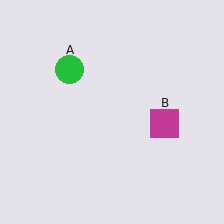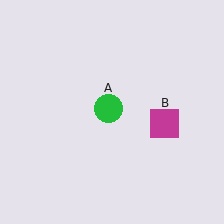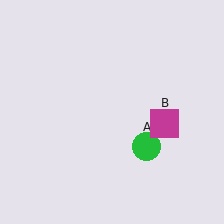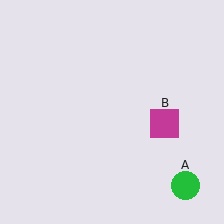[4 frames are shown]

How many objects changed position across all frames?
1 object changed position: green circle (object A).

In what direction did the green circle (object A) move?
The green circle (object A) moved down and to the right.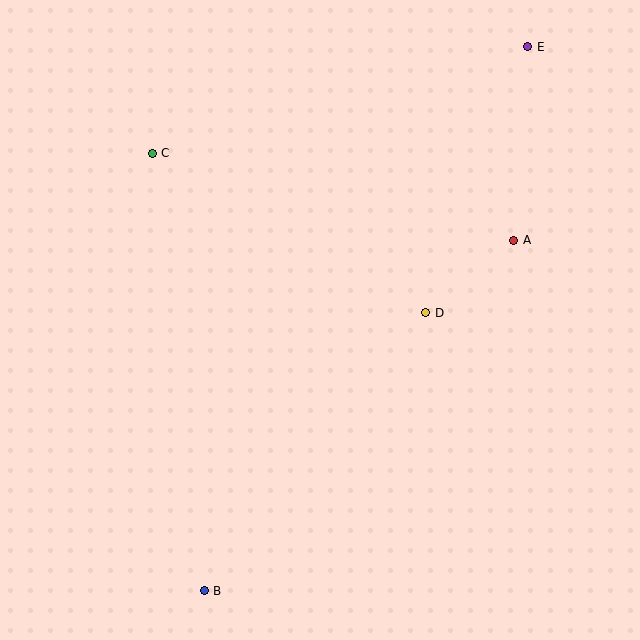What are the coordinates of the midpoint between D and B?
The midpoint between D and B is at (315, 452).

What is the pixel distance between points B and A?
The distance between B and A is 467 pixels.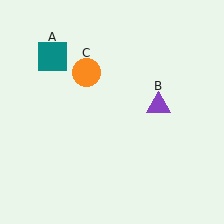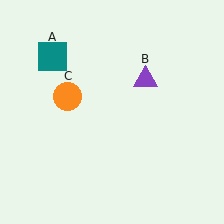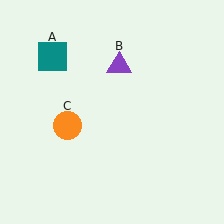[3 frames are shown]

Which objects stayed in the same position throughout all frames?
Teal square (object A) remained stationary.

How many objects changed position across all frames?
2 objects changed position: purple triangle (object B), orange circle (object C).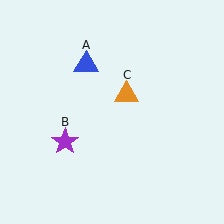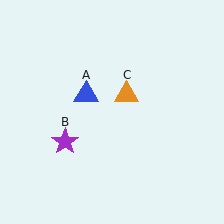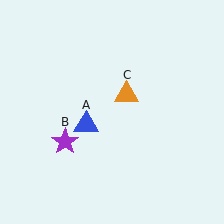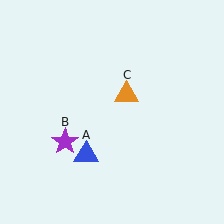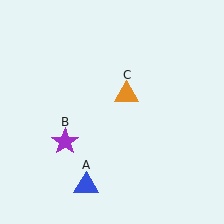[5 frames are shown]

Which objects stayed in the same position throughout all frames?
Purple star (object B) and orange triangle (object C) remained stationary.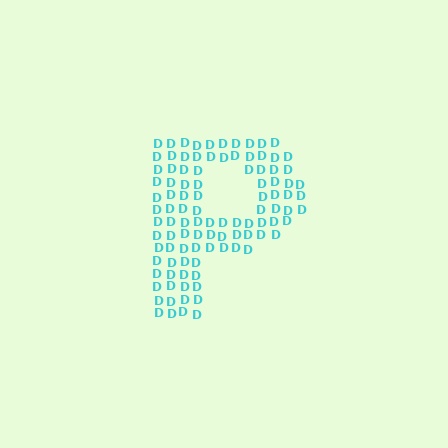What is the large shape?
The large shape is the letter P.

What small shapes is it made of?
It is made of small letter D's.